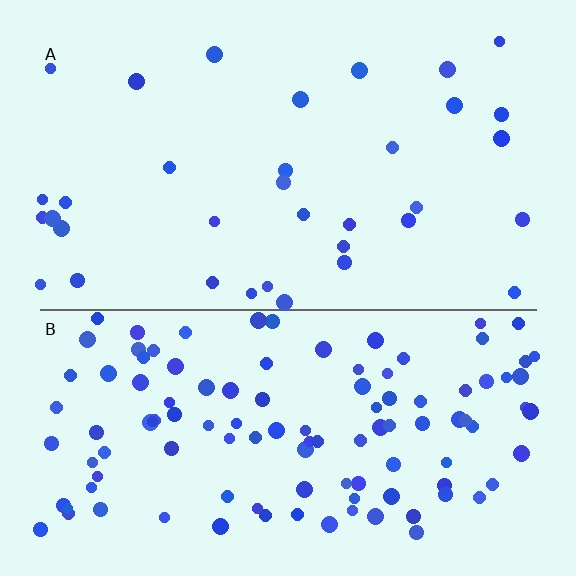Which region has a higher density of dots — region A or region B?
B (the bottom).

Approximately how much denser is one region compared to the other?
Approximately 3.3× — region B over region A.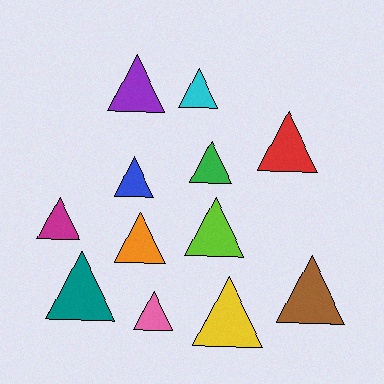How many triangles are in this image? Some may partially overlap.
There are 12 triangles.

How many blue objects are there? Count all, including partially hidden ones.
There is 1 blue object.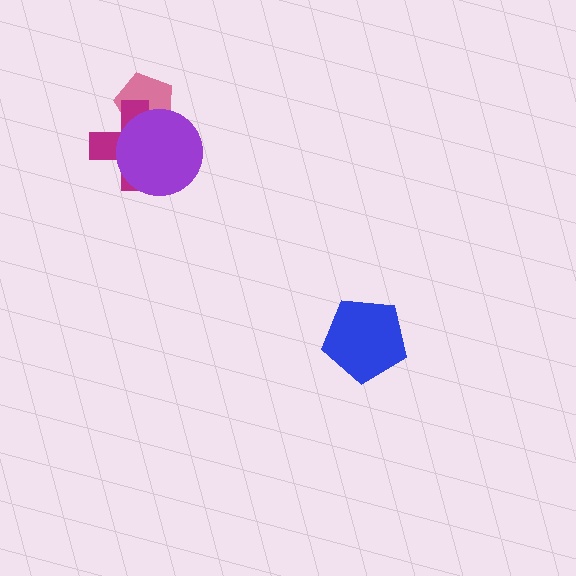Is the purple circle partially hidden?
No, no other shape covers it.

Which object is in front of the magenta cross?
The purple circle is in front of the magenta cross.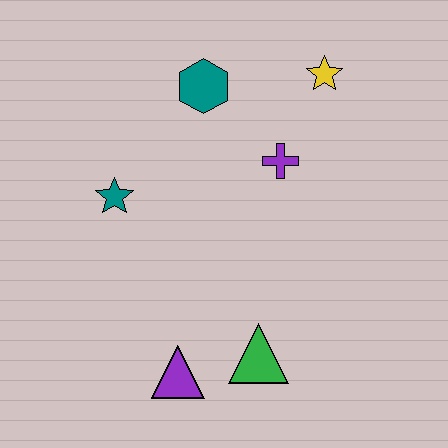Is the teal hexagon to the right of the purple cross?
No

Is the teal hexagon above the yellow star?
No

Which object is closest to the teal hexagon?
The purple cross is closest to the teal hexagon.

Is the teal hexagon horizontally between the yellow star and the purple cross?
No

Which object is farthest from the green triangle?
The yellow star is farthest from the green triangle.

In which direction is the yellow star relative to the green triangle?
The yellow star is above the green triangle.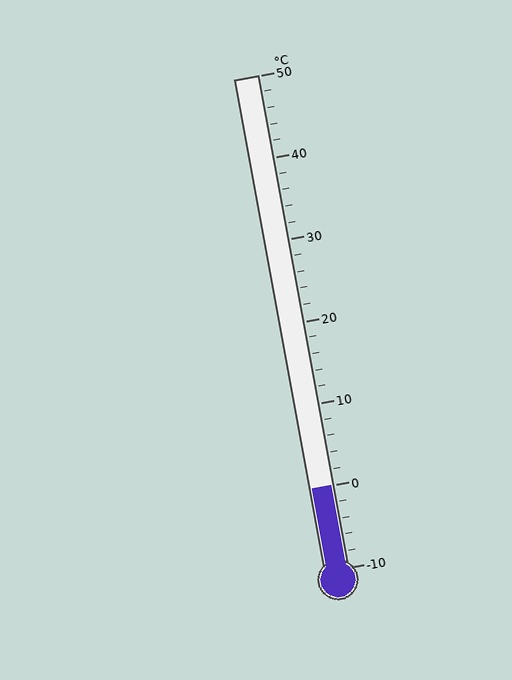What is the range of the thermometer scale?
The thermometer scale ranges from -10°C to 50°C.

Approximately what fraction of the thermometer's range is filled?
The thermometer is filled to approximately 15% of its range.